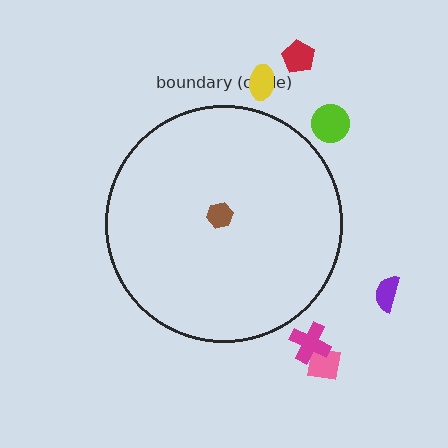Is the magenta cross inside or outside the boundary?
Outside.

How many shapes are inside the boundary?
1 inside, 6 outside.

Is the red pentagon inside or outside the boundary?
Outside.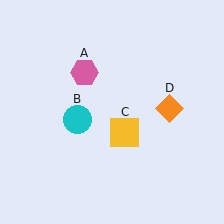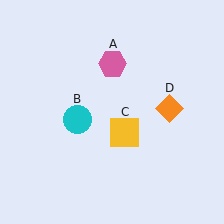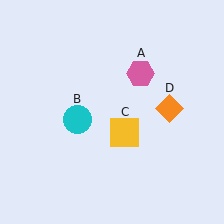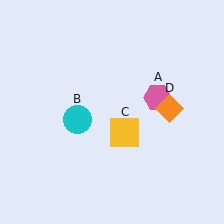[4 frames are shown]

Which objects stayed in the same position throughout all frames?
Cyan circle (object B) and yellow square (object C) and orange diamond (object D) remained stationary.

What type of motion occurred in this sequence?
The pink hexagon (object A) rotated clockwise around the center of the scene.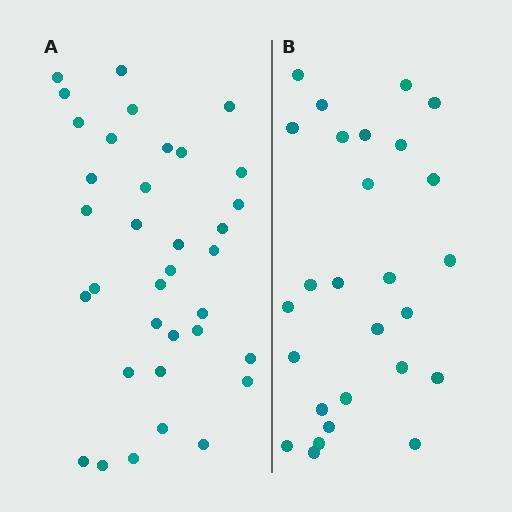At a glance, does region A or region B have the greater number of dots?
Region A (the left region) has more dots.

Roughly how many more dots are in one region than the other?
Region A has roughly 8 or so more dots than region B.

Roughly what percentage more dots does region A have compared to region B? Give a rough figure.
About 30% more.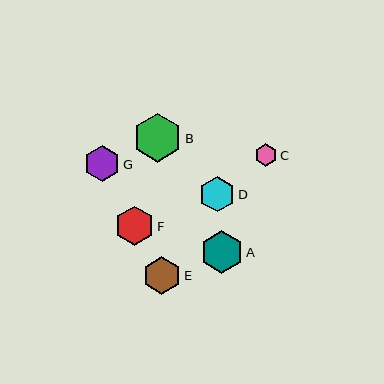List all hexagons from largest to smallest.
From largest to smallest: B, A, F, E, G, D, C.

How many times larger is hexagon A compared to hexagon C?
Hexagon A is approximately 1.9 times the size of hexagon C.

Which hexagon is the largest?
Hexagon B is the largest with a size of approximately 49 pixels.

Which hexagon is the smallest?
Hexagon C is the smallest with a size of approximately 23 pixels.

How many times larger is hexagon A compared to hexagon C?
Hexagon A is approximately 1.9 times the size of hexagon C.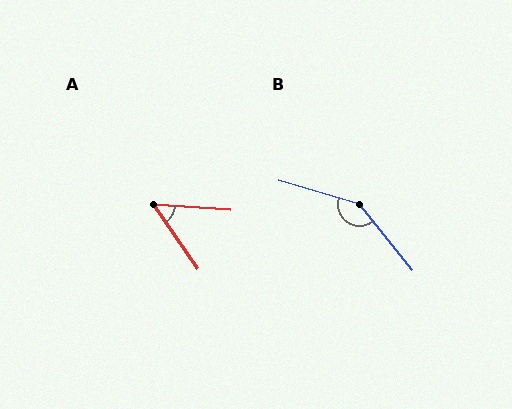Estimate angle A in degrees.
Approximately 51 degrees.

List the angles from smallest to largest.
A (51°), B (145°).